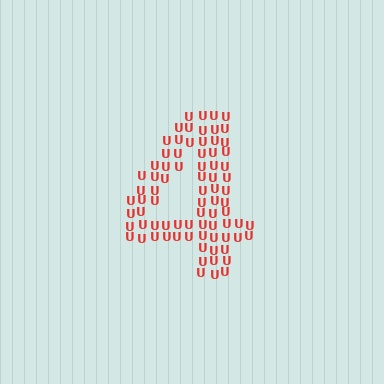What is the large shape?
The large shape is the digit 4.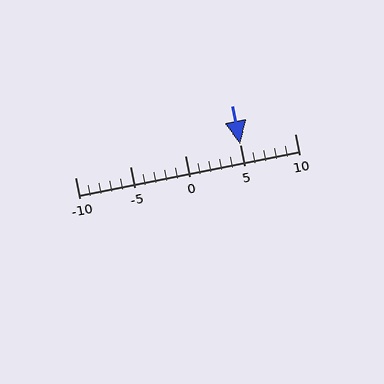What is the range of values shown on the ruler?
The ruler shows values from -10 to 10.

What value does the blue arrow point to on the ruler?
The blue arrow points to approximately 5.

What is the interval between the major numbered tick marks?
The major tick marks are spaced 5 units apart.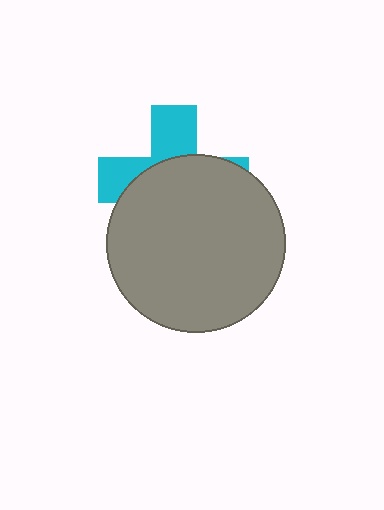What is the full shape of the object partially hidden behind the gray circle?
The partially hidden object is a cyan cross.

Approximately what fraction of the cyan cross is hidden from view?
Roughly 64% of the cyan cross is hidden behind the gray circle.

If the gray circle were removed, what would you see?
You would see the complete cyan cross.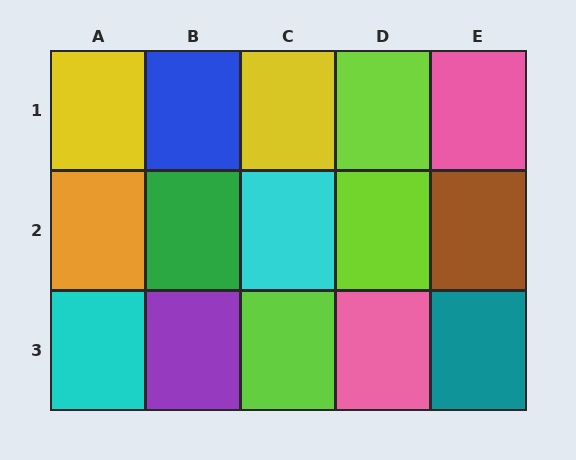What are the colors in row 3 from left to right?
Cyan, purple, lime, pink, teal.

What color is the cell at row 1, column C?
Yellow.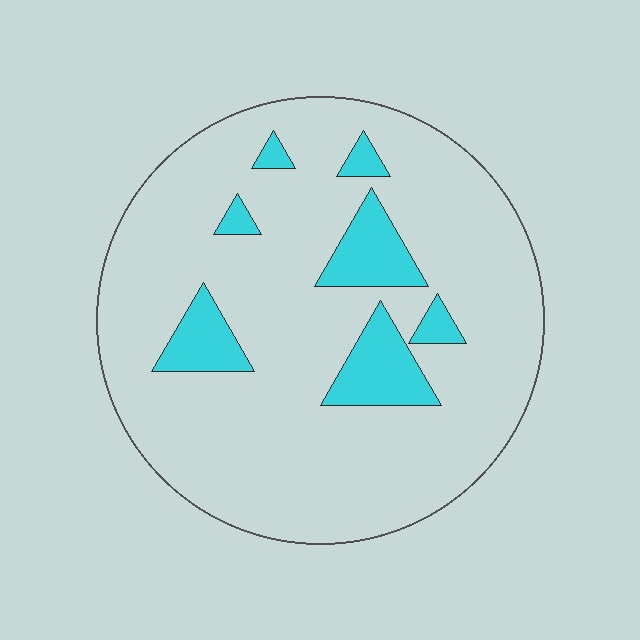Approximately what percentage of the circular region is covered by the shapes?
Approximately 15%.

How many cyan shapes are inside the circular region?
7.